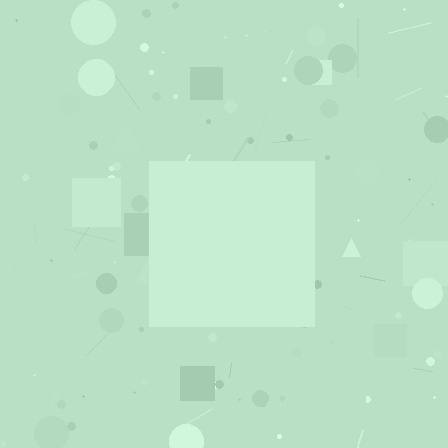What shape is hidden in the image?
A square is hidden in the image.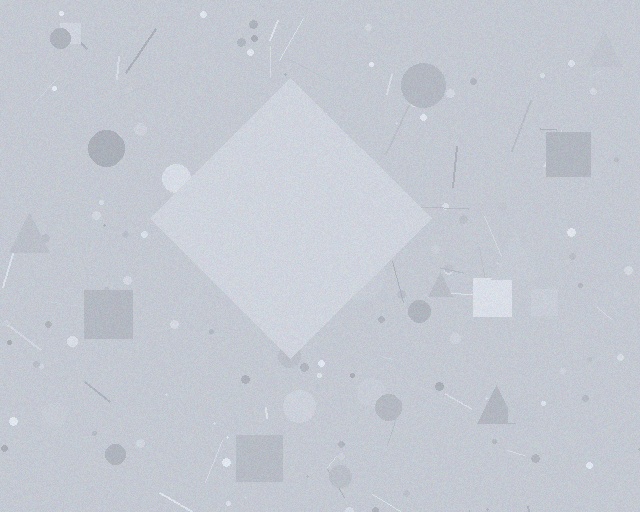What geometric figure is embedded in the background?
A diamond is embedded in the background.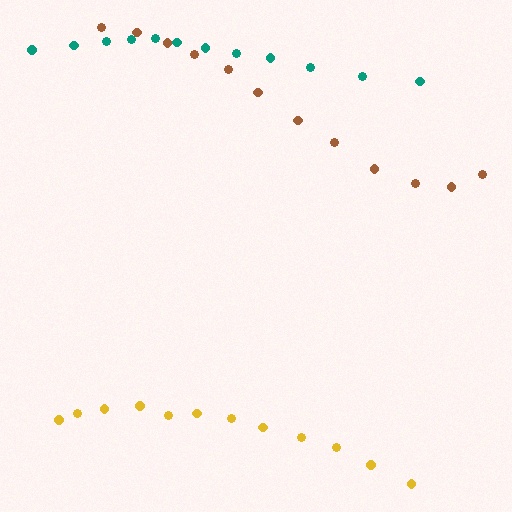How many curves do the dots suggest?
There are 3 distinct paths.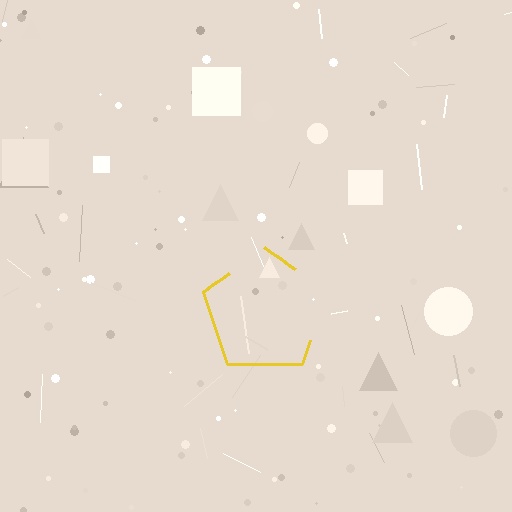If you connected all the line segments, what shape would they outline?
They would outline a pentagon.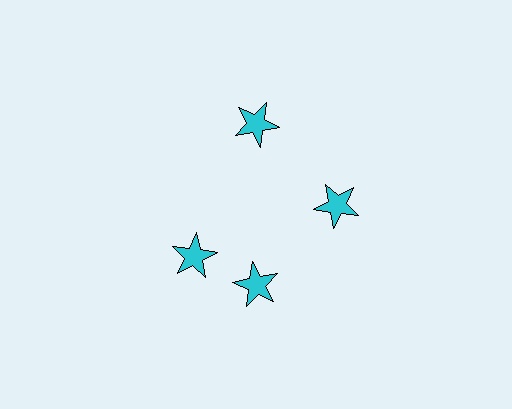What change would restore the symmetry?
The symmetry would be restored by rotating it back into even spacing with its neighbors so that all 4 stars sit at equal angles and equal distance from the center.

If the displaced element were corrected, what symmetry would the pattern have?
It would have 4-fold rotational symmetry — the pattern would map onto itself every 90 degrees.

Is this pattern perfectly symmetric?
No. The 4 cyan stars are arranged in a ring, but one element near the 9 o'clock position is rotated out of alignment along the ring, breaking the 4-fold rotational symmetry.